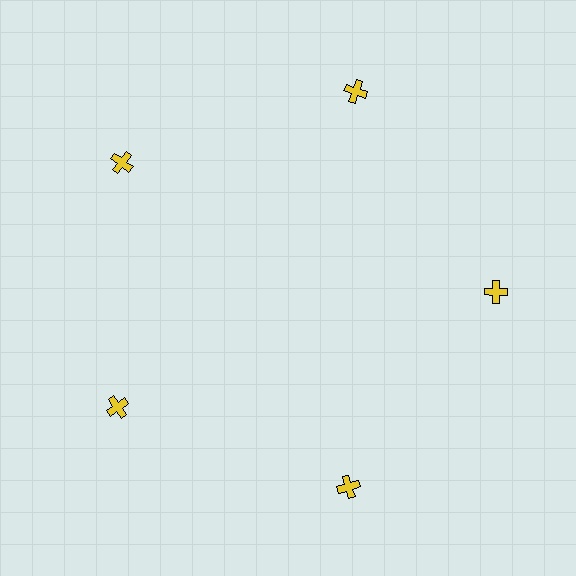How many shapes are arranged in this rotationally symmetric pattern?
There are 5 shapes, arranged in 5 groups of 1.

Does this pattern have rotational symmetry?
Yes, this pattern has 5-fold rotational symmetry. It looks the same after rotating 72 degrees around the center.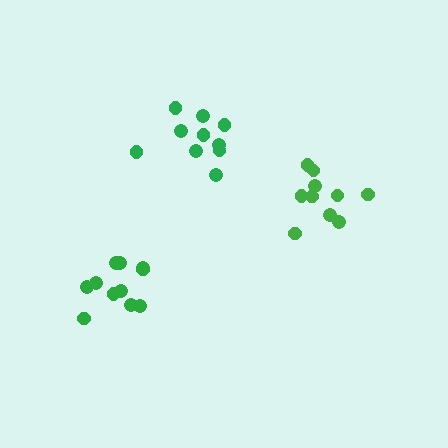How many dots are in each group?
Group 1: 10 dots, Group 2: 10 dots, Group 3: 11 dots (31 total).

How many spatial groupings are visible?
There are 3 spatial groupings.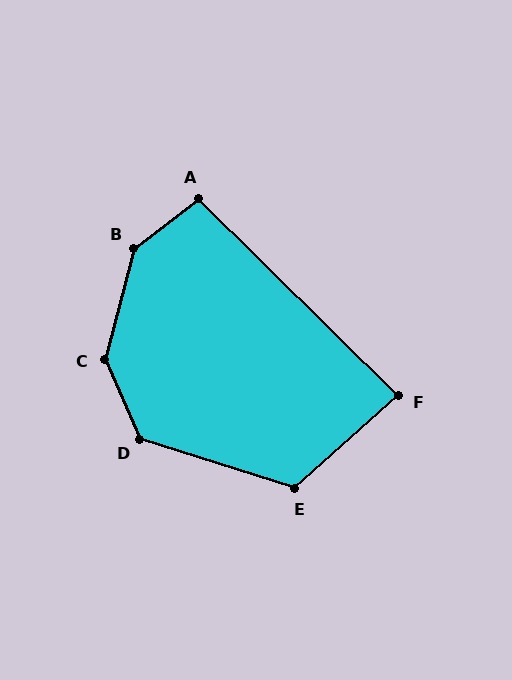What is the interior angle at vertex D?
Approximately 131 degrees (obtuse).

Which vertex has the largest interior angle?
B, at approximately 142 degrees.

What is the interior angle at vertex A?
Approximately 98 degrees (obtuse).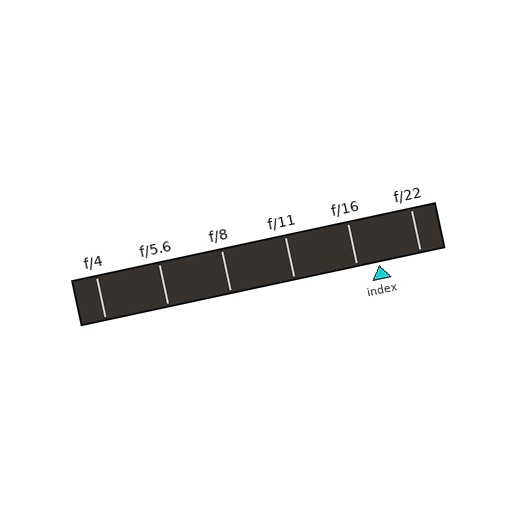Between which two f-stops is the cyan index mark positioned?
The index mark is between f/16 and f/22.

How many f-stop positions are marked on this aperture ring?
There are 6 f-stop positions marked.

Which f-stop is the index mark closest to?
The index mark is closest to f/16.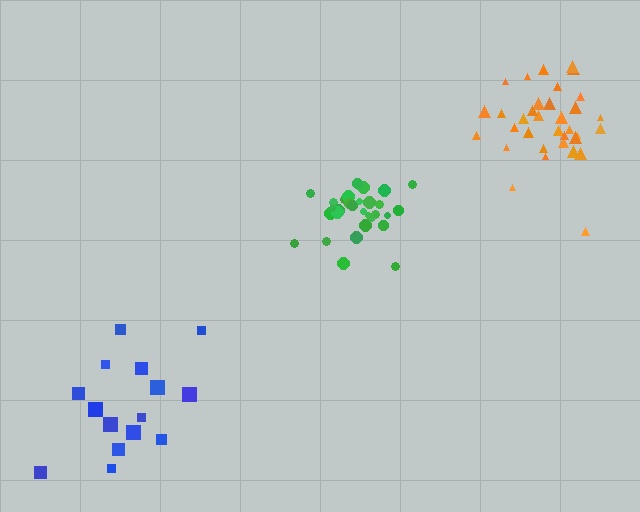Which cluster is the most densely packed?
Green.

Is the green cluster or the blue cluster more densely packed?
Green.